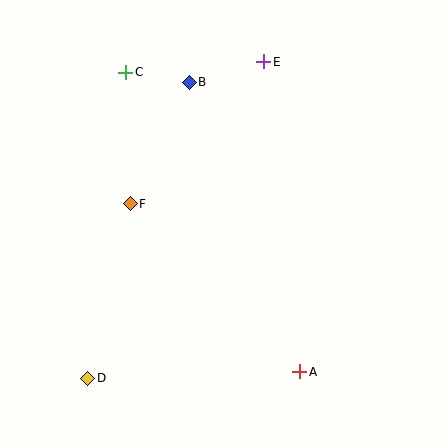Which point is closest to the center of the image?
Point F at (130, 204) is closest to the center.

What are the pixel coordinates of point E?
Point E is at (264, 62).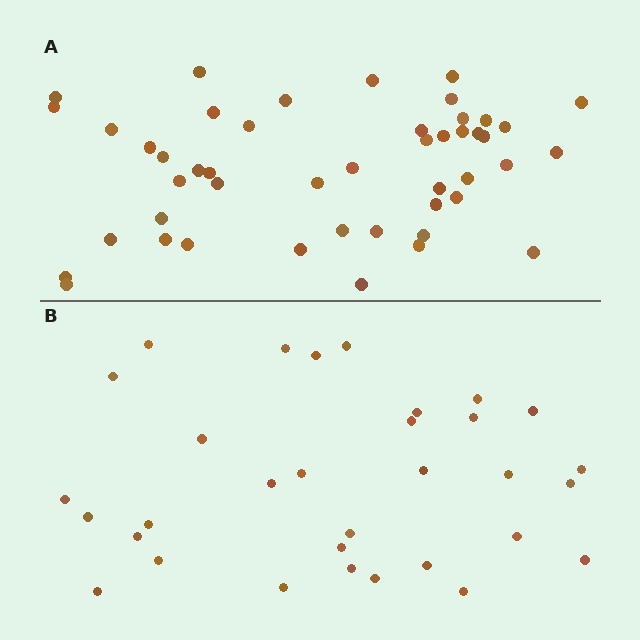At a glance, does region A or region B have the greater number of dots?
Region A (the top region) has more dots.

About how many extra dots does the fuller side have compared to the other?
Region A has approximately 15 more dots than region B.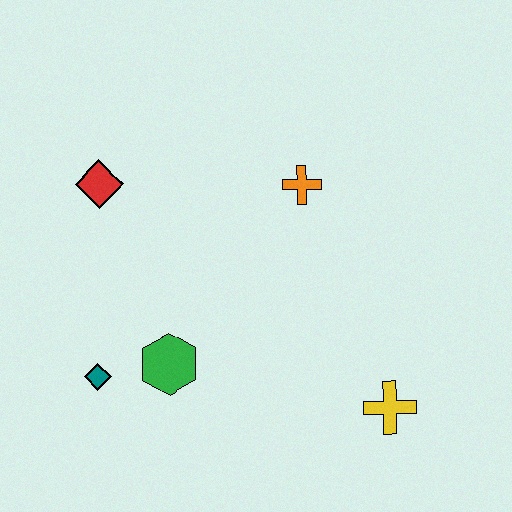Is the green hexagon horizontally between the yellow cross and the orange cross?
No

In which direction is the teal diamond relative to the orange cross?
The teal diamond is to the left of the orange cross.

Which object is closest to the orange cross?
The red diamond is closest to the orange cross.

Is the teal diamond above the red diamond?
No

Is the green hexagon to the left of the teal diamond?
No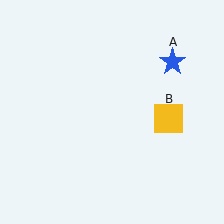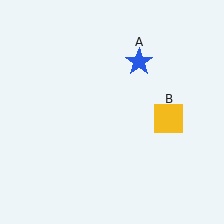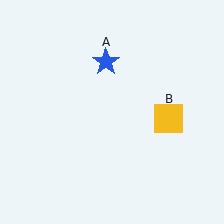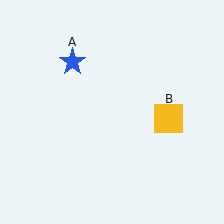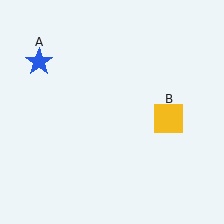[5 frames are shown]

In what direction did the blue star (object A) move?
The blue star (object A) moved left.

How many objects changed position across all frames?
1 object changed position: blue star (object A).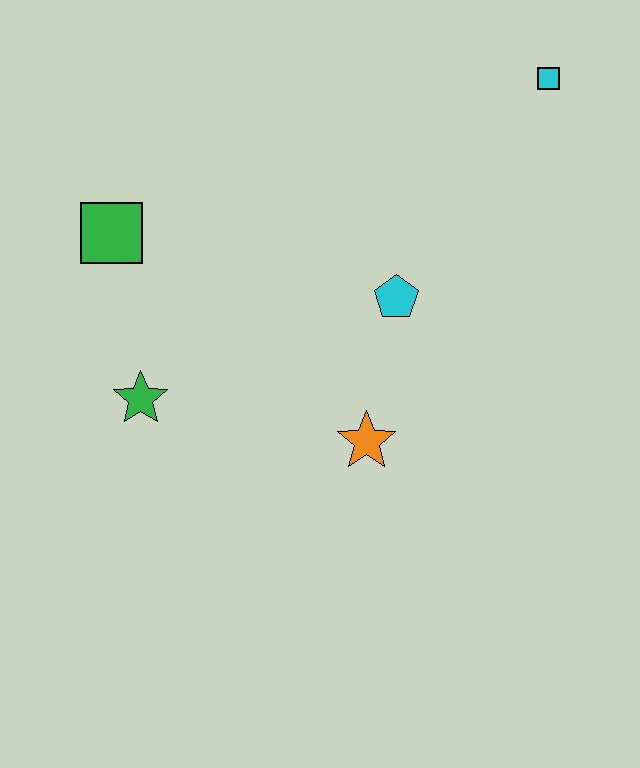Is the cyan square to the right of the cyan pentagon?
Yes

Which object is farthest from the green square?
The cyan square is farthest from the green square.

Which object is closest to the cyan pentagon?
The orange star is closest to the cyan pentagon.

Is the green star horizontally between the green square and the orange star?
Yes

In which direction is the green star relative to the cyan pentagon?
The green star is to the left of the cyan pentagon.